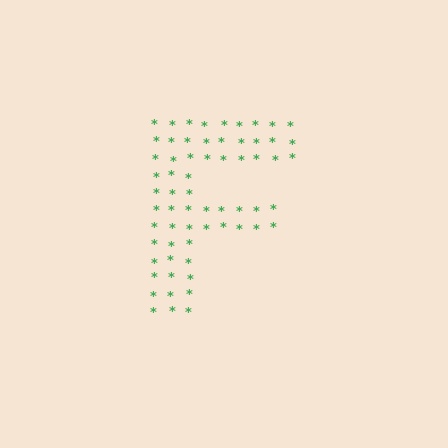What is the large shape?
The large shape is the letter F.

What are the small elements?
The small elements are asterisks.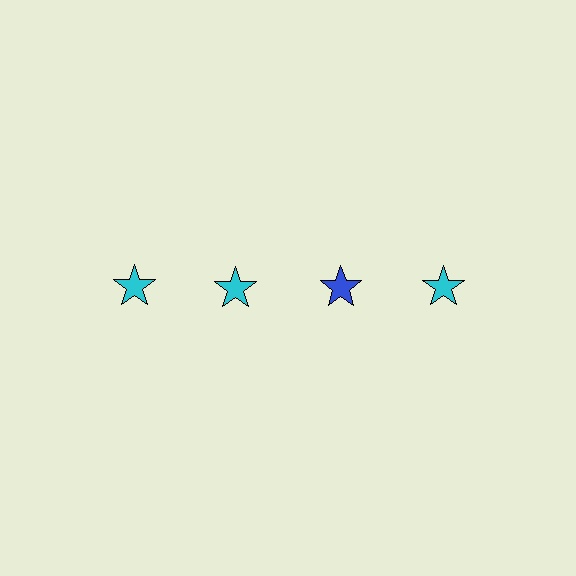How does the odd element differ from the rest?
It has a different color: blue instead of cyan.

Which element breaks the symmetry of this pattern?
The blue star in the top row, center column breaks the symmetry. All other shapes are cyan stars.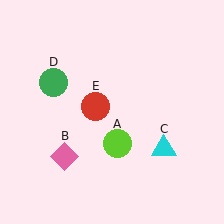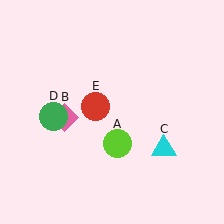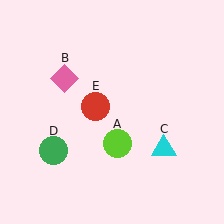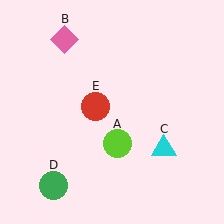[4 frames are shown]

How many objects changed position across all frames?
2 objects changed position: pink diamond (object B), green circle (object D).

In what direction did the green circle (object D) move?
The green circle (object D) moved down.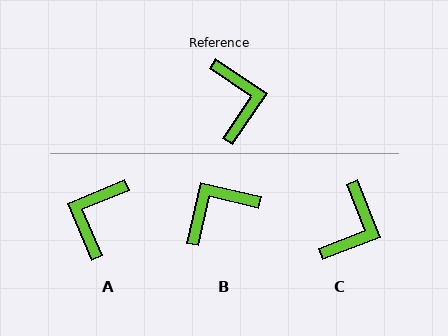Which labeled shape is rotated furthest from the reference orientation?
A, about 147 degrees away.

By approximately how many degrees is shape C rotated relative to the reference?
Approximately 35 degrees clockwise.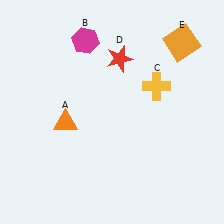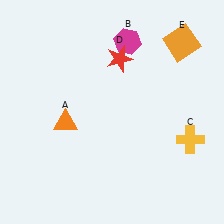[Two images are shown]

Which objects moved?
The objects that moved are: the magenta hexagon (B), the yellow cross (C).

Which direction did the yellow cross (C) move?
The yellow cross (C) moved down.